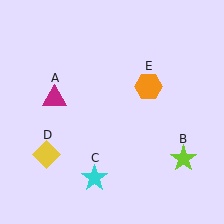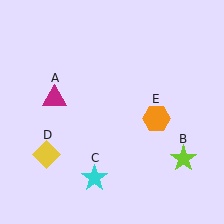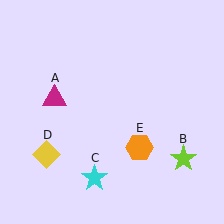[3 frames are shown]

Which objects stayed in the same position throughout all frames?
Magenta triangle (object A) and lime star (object B) and cyan star (object C) and yellow diamond (object D) remained stationary.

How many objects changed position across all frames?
1 object changed position: orange hexagon (object E).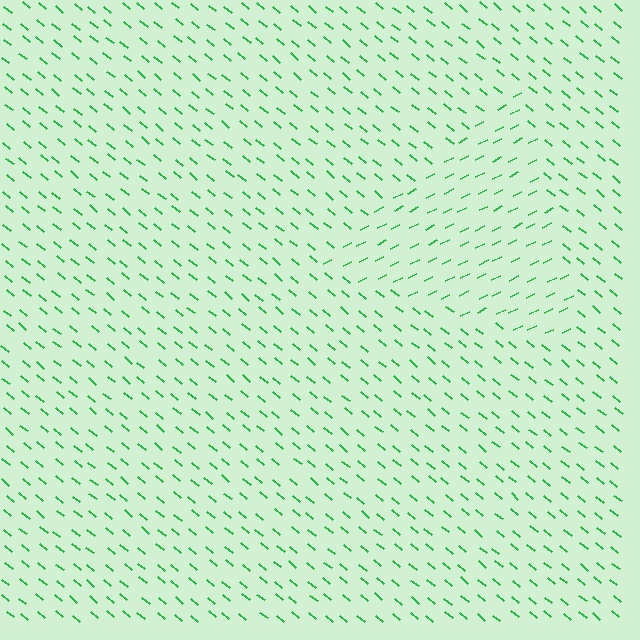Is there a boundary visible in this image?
Yes, there is a texture boundary formed by a change in line orientation.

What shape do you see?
I see a triangle.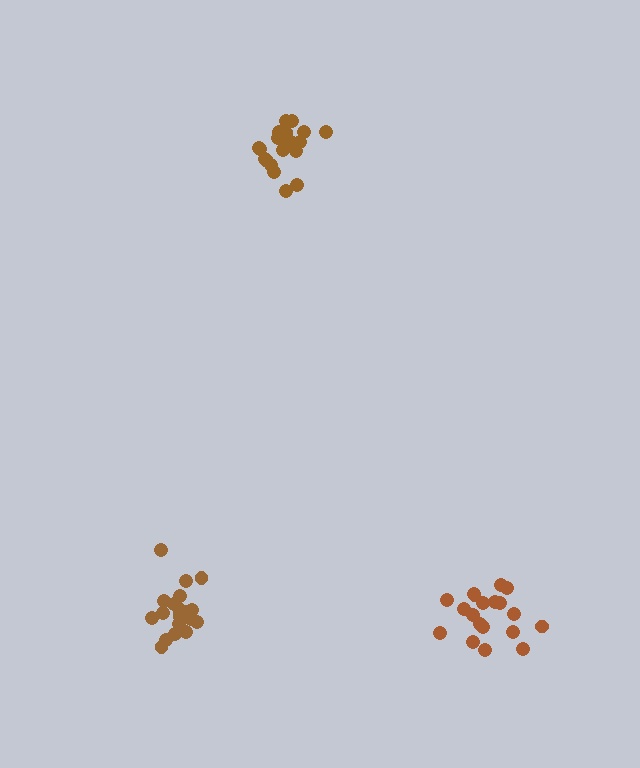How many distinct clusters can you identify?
There are 3 distinct clusters.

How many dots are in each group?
Group 1: 20 dots, Group 2: 19 dots, Group 3: 19 dots (58 total).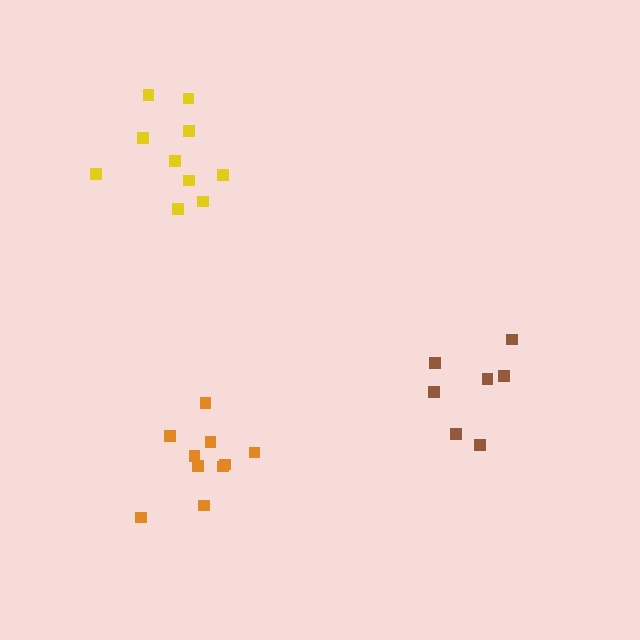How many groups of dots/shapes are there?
There are 3 groups.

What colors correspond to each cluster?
The clusters are colored: orange, yellow, brown.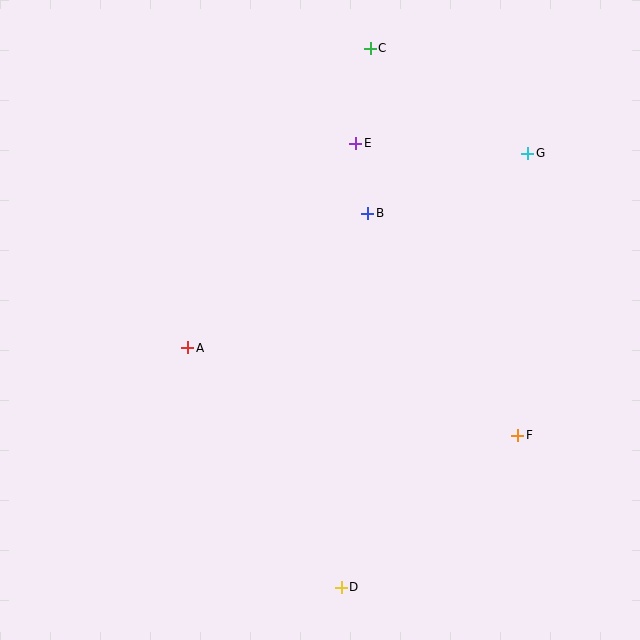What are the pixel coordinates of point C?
Point C is at (370, 48).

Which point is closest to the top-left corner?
Point C is closest to the top-left corner.